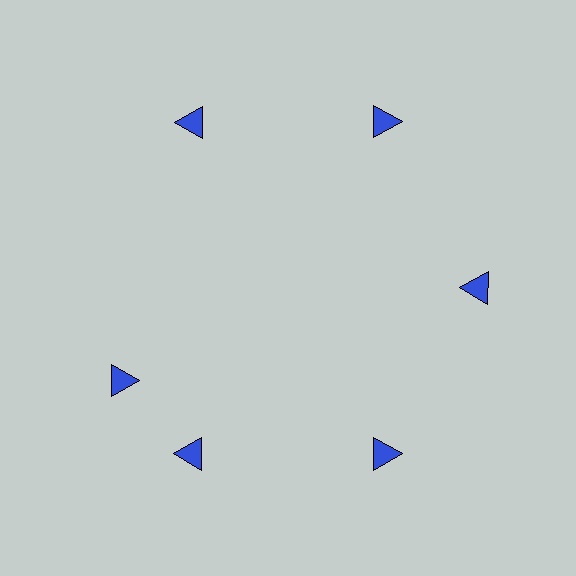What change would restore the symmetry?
The symmetry would be restored by rotating it back into even spacing with its neighbors so that all 6 triangles sit at equal angles and equal distance from the center.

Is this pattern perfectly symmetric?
No. The 6 blue triangles are arranged in a ring, but one element near the 9 o'clock position is rotated out of alignment along the ring, breaking the 6-fold rotational symmetry.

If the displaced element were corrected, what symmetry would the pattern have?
It would have 6-fold rotational symmetry — the pattern would map onto itself every 60 degrees.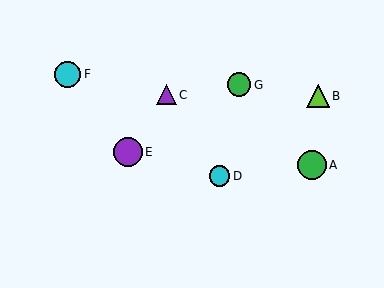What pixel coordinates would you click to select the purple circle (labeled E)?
Click at (128, 152) to select the purple circle E.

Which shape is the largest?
The purple circle (labeled E) is the largest.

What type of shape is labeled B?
Shape B is a lime triangle.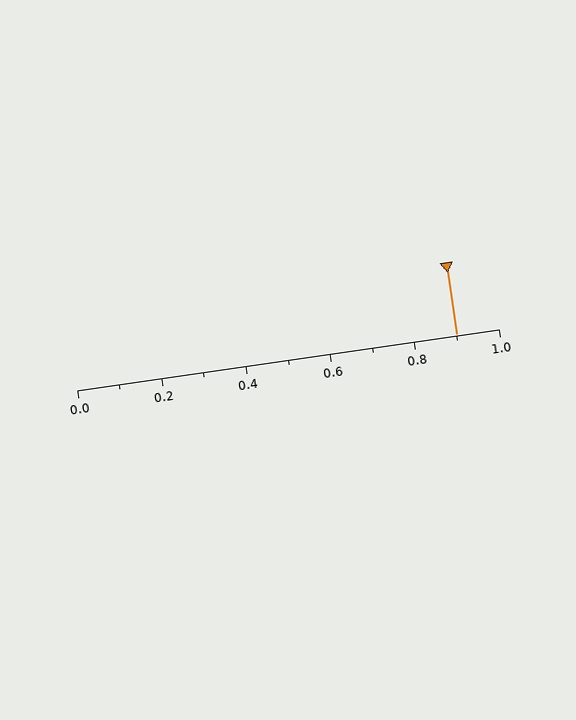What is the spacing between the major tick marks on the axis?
The major ticks are spaced 0.2 apart.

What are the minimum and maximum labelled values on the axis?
The axis runs from 0.0 to 1.0.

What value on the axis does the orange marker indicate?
The marker indicates approximately 0.9.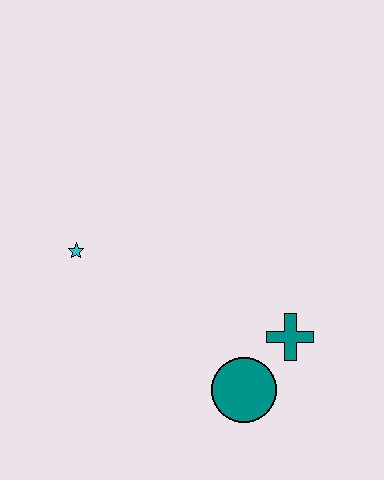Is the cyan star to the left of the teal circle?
Yes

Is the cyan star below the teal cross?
No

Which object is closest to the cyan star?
The teal circle is closest to the cyan star.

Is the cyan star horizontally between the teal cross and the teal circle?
No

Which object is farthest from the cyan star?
The teal cross is farthest from the cyan star.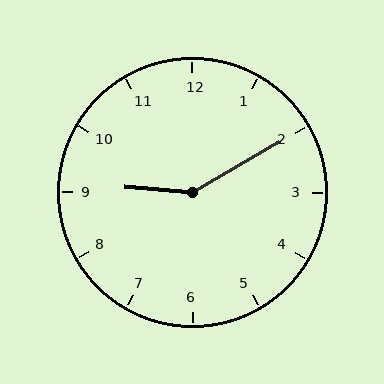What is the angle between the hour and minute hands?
Approximately 145 degrees.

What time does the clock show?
9:10.